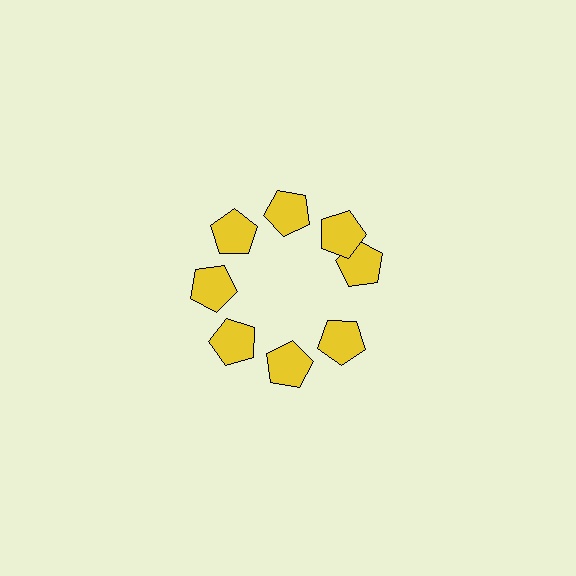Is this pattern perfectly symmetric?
No. The 8 yellow pentagons are arranged in a ring, but one element near the 3 o'clock position is rotated out of alignment along the ring, breaking the 8-fold rotational symmetry.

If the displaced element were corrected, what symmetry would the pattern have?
It would have 8-fold rotational symmetry — the pattern would map onto itself every 45 degrees.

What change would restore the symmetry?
The symmetry would be restored by rotating it back into even spacing with its neighbors so that all 8 pentagons sit at equal angles and equal distance from the center.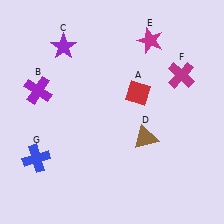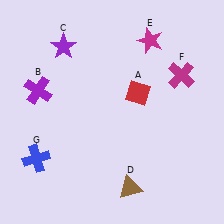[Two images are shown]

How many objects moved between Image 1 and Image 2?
1 object moved between the two images.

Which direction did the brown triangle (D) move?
The brown triangle (D) moved down.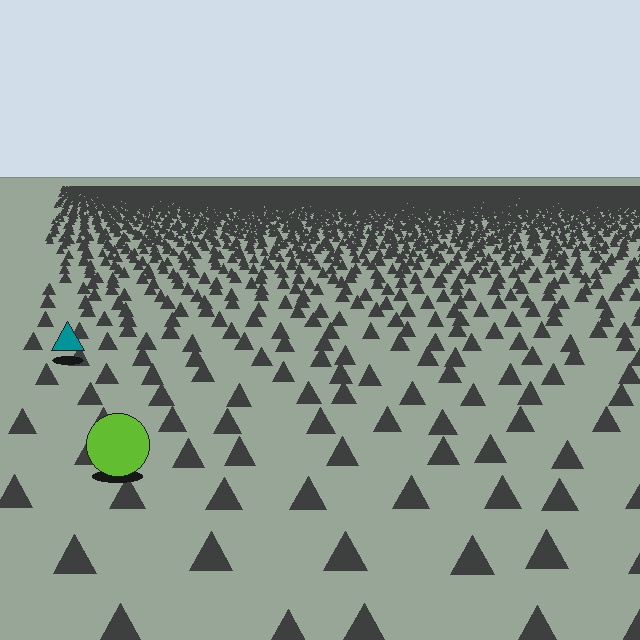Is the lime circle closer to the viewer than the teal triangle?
Yes. The lime circle is closer — you can tell from the texture gradient: the ground texture is coarser near it.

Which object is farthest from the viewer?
The teal triangle is farthest from the viewer. It appears smaller and the ground texture around it is denser.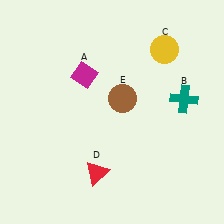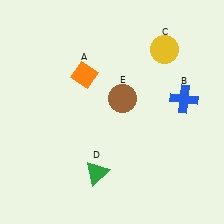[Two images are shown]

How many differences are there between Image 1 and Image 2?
There are 3 differences between the two images.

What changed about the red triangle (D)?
In Image 1, D is red. In Image 2, it changed to green.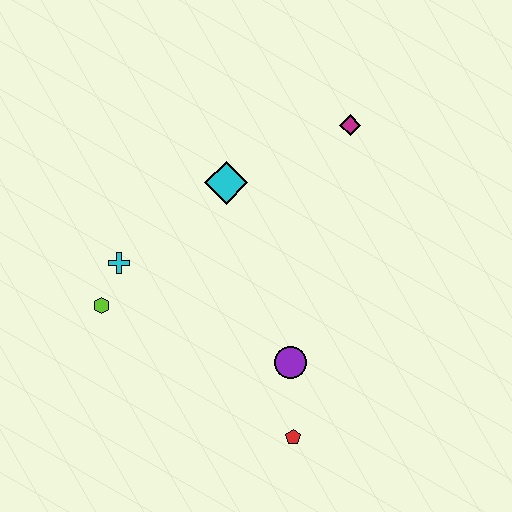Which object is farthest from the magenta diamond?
The red pentagon is farthest from the magenta diamond.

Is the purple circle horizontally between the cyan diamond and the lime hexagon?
No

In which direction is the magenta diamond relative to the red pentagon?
The magenta diamond is above the red pentagon.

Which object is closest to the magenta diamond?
The cyan diamond is closest to the magenta diamond.